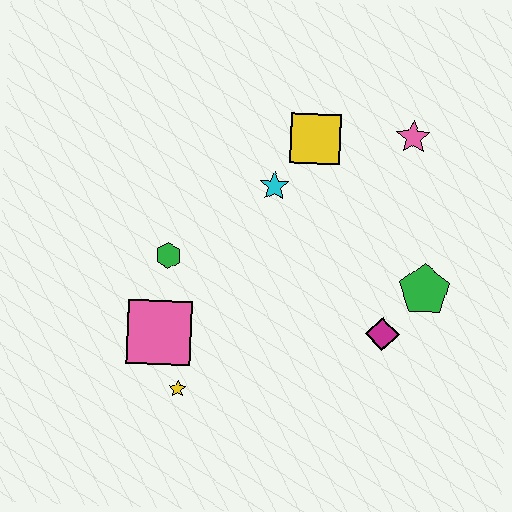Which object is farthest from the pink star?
The yellow star is farthest from the pink star.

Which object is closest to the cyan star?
The yellow square is closest to the cyan star.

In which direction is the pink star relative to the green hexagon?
The pink star is to the right of the green hexagon.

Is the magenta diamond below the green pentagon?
Yes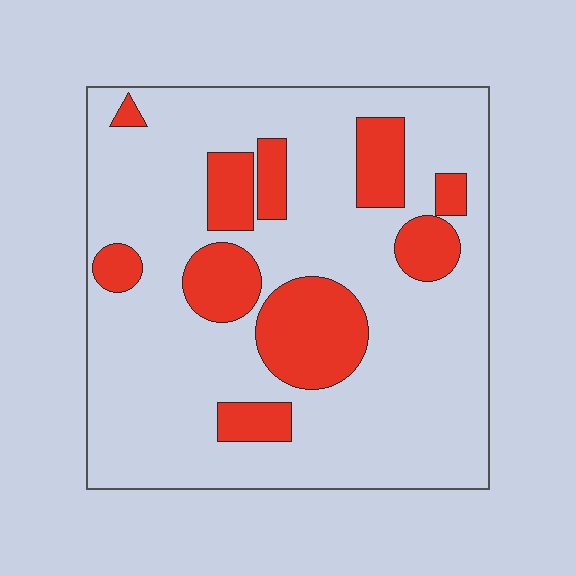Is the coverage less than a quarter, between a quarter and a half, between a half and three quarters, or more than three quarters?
Less than a quarter.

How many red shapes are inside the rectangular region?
10.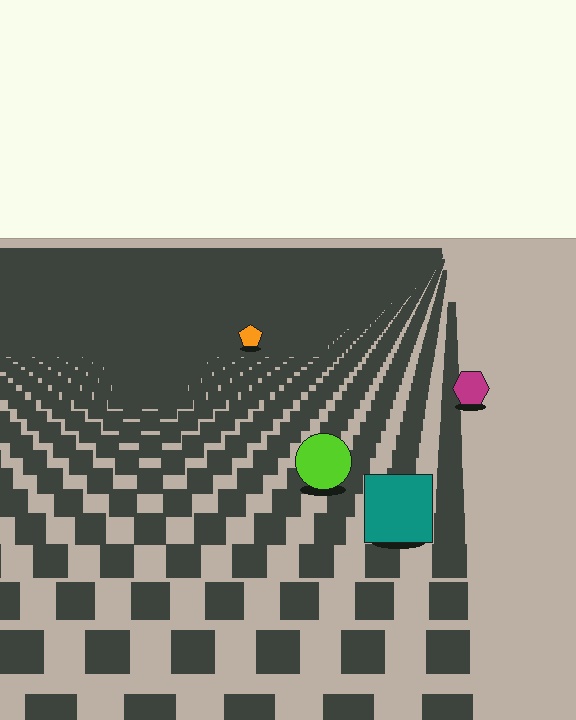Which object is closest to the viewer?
The teal square is closest. The texture marks near it are larger and more spread out.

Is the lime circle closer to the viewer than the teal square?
No. The teal square is closer — you can tell from the texture gradient: the ground texture is coarser near it.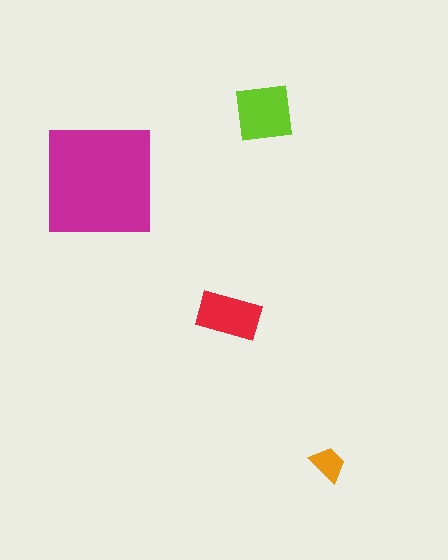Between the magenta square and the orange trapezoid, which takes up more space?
The magenta square.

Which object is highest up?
The lime square is topmost.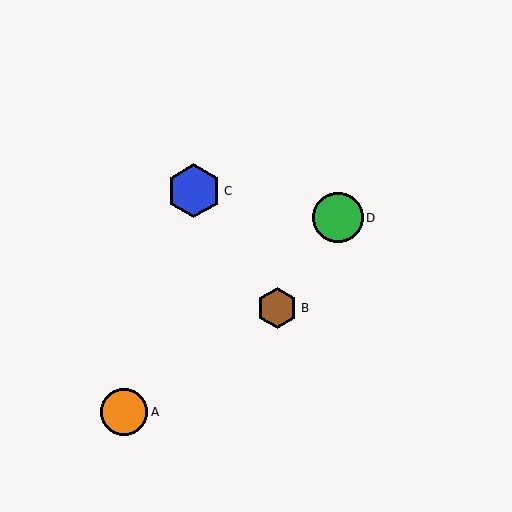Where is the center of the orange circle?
The center of the orange circle is at (124, 412).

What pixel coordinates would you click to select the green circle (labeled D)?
Click at (338, 218) to select the green circle D.